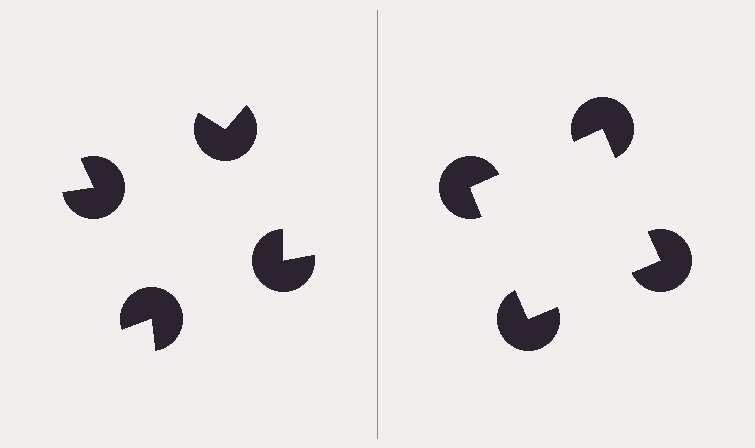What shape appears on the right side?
An illusory square.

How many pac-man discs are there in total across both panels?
8 — 4 on each side.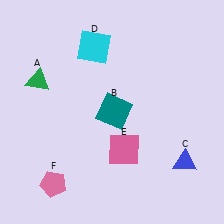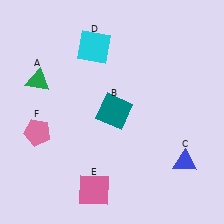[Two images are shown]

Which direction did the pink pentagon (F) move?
The pink pentagon (F) moved up.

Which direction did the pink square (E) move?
The pink square (E) moved down.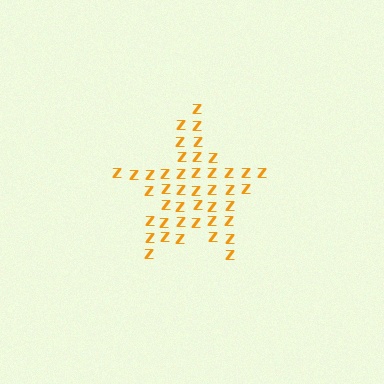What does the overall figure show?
The overall figure shows a star.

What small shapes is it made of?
It is made of small letter Z's.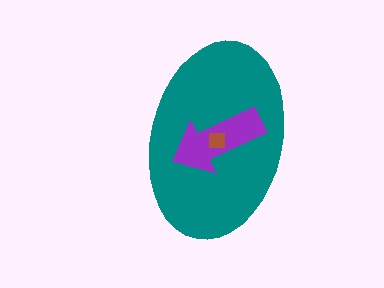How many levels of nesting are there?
3.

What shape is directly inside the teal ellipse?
The purple arrow.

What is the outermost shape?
The teal ellipse.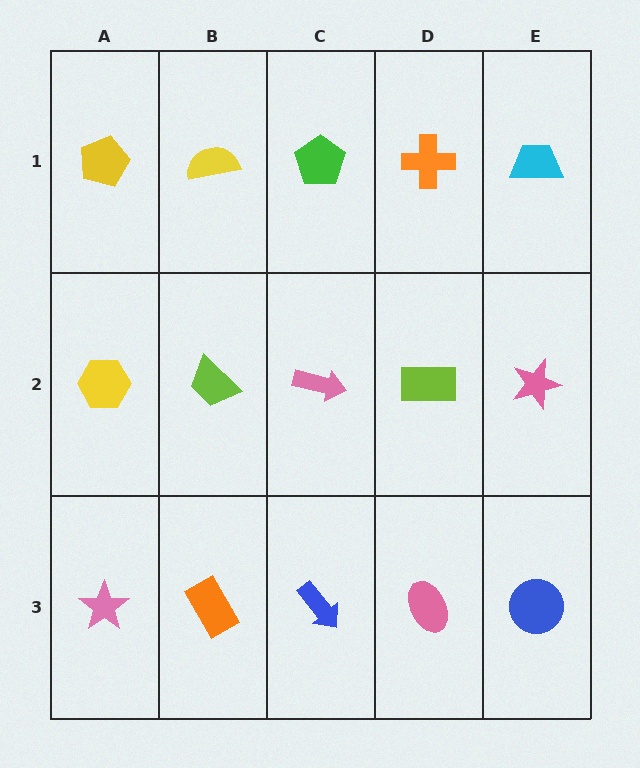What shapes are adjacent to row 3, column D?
A lime rectangle (row 2, column D), a blue arrow (row 3, column C), a blue circle (row 3, column E).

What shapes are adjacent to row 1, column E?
A pink star (row 2, column E), an orange cross (row 1, column D).